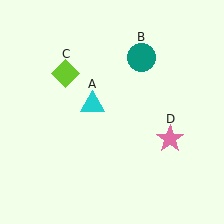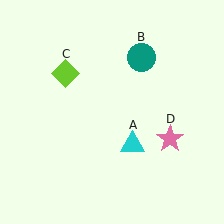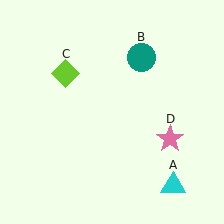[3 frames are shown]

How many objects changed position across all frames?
1 object changed position: cyan triangle (object A).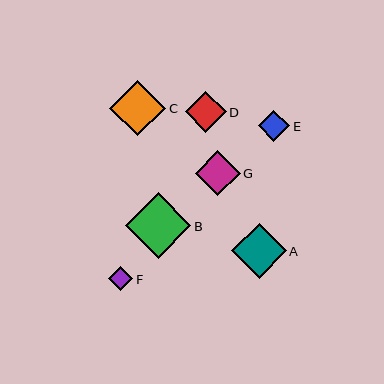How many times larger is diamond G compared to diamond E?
Diamond G is approximately 1.4 times the size of diamond E.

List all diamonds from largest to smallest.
From largest to smallest: B, C, A, G, D, E, F.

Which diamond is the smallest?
Diamond F is the smallest with a size of approximately 24 pixels.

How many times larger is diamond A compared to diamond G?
Diamond A is approximately 1.2 times the size of diamond G.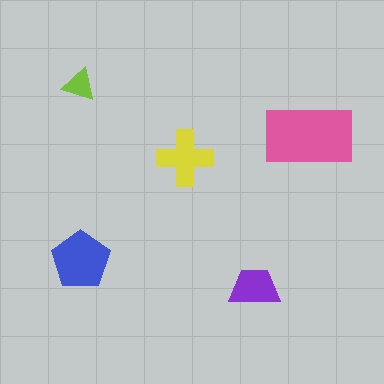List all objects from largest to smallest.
The pink rectangle, the blue pentagon, the yellow cross, the purple trapezoid, the lime triangle.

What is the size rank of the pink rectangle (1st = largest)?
1st.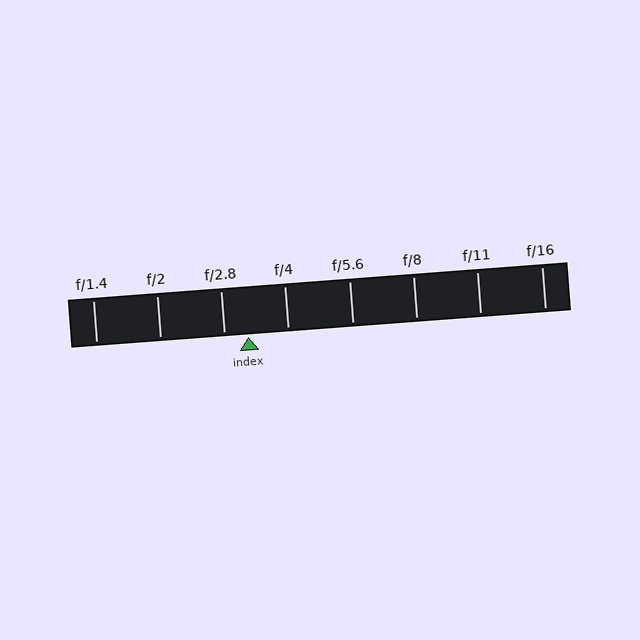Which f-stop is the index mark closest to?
The index mark is closest to f/2.8.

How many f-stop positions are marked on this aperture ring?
There are 8 f-stop positions marked.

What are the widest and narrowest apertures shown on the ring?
The widest aperture shown is f/1.4 and the narrowest is f/16.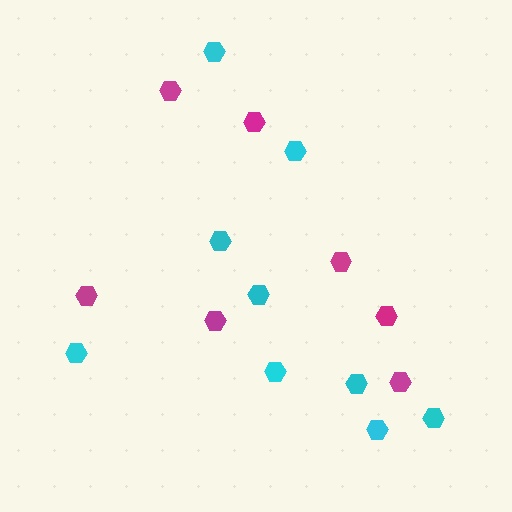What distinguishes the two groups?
There are 2 groups: one group of cyan hexagons (9) and one group of magenta hexagons (7).